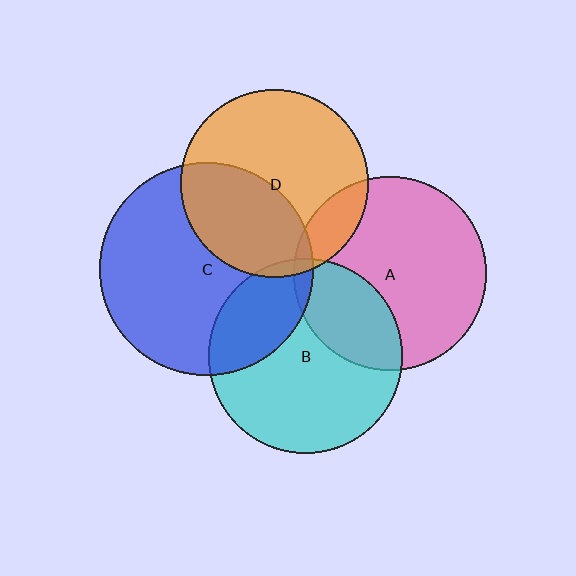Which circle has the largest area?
Circle C (blue).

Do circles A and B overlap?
Yes.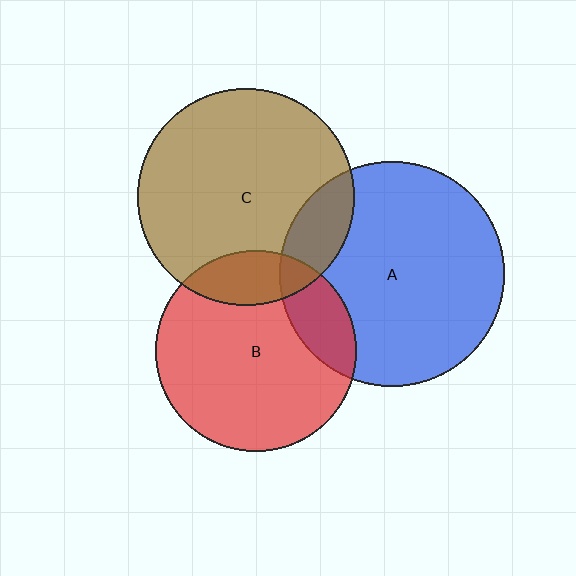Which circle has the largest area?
Circle A (blue).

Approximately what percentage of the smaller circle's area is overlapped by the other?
Approximately 15%.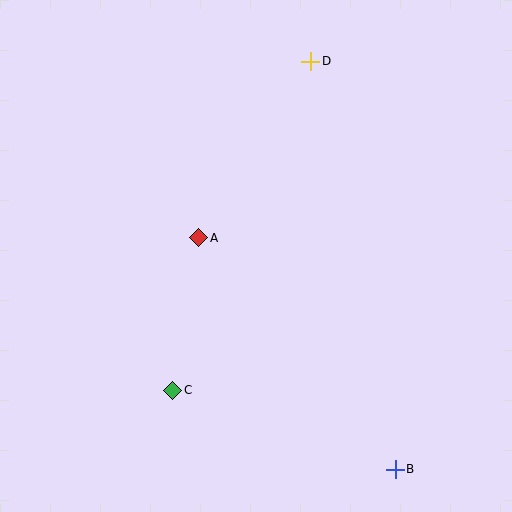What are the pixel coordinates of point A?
Point A is at (199, 238).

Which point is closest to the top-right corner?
Point D is closest to the top-right corner.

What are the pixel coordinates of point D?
Point D is at (311, 61).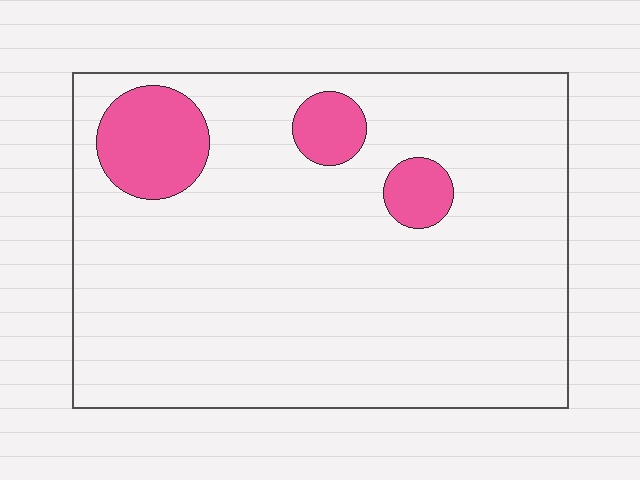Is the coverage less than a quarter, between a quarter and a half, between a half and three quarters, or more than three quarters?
Less than a quarter.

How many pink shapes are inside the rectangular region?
3.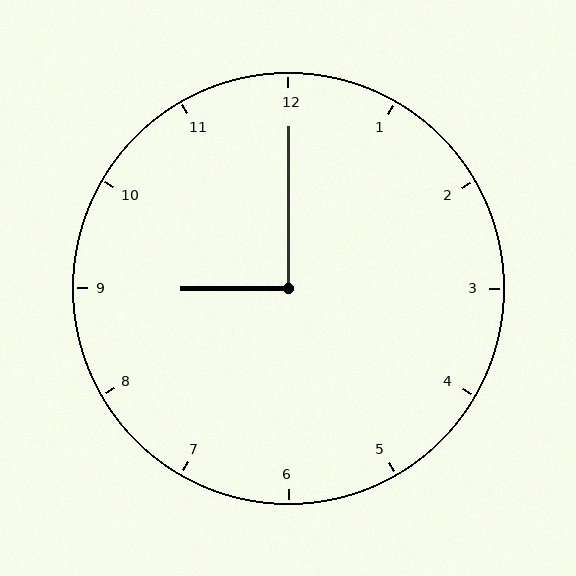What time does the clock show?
9:00.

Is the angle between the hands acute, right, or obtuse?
It is right.